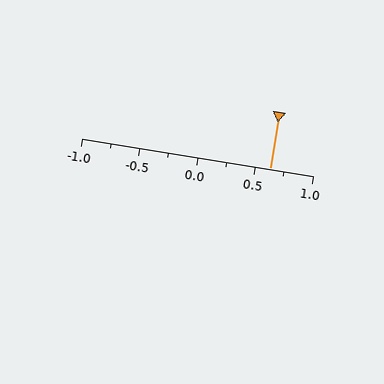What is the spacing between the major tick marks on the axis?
The major ticks are spaced 0.5 apart.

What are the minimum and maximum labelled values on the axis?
The axis runs from -1.0 to 1.0.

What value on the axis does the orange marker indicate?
The marker indicates approximately 0.62.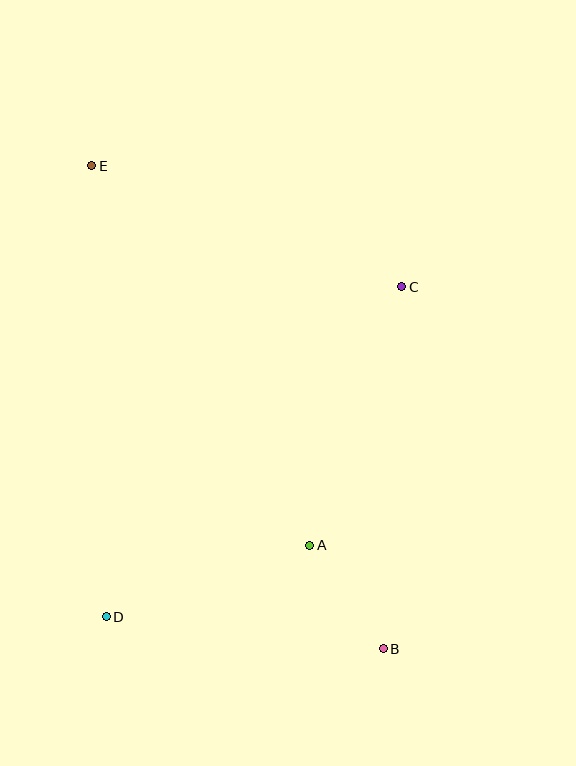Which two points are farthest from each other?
Points B and E are farthest from each other.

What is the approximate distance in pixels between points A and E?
The distance between A and E is approximately 438 pixels.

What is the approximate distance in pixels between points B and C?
The distance between B and C is approximately 362 pixels.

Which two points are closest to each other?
Points A and B are closest to each other.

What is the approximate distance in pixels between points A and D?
The distance between A and D is approximately 216 pixels.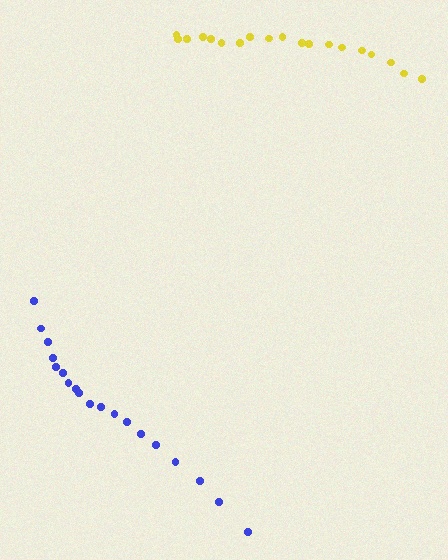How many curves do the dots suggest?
There are 2 distinct paths.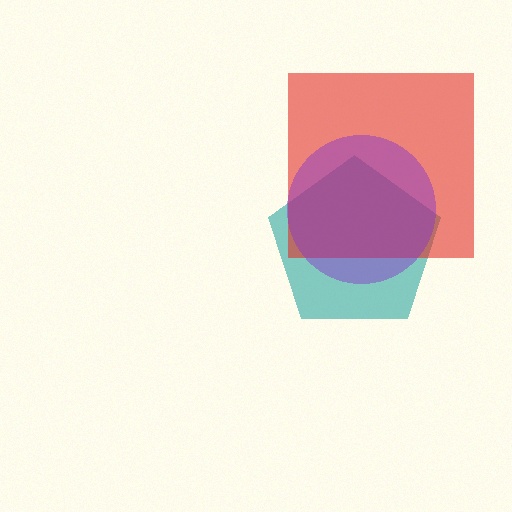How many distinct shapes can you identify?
There are 3 distinct shapes: a teal pentagon, a red square, a purple circle.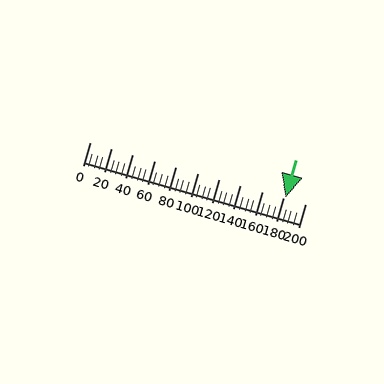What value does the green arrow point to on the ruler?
The green arrow points to approximately 182.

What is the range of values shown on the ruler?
The ruler shows values from 0 to 200.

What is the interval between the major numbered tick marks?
The major tick marks are spaced 20 units apart.